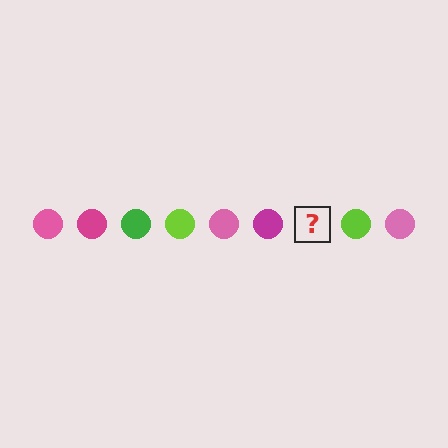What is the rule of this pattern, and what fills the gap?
The rule is that the pattern cycles through pink, magenta, green, lime circles. The gap should be filled with a green circle.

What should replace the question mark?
The question mark should be replaced with a green circle.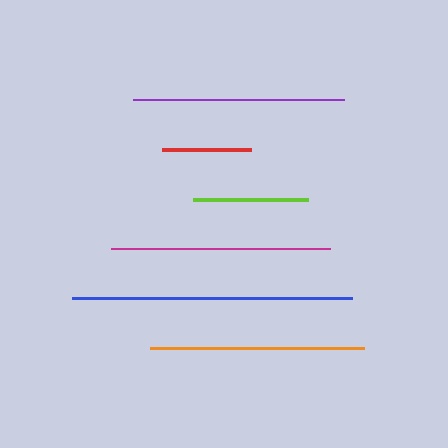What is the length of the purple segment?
The purple segment is approximately 211 pixels long.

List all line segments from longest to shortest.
From longest to shortest: blue, magenta, orange, purple, lime, red.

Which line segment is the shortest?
The red line is the shortest at approximately 88 pixels.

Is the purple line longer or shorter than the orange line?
The orange line is longer than the purple line.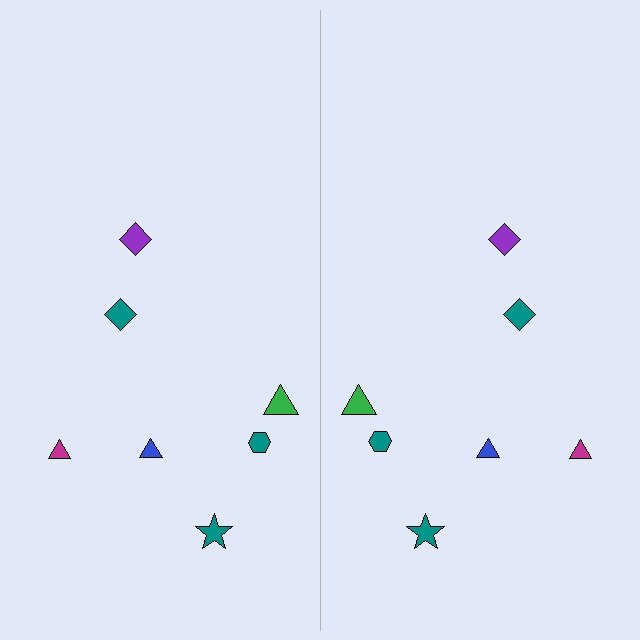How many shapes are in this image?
There are 14 shapes in this image.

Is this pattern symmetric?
Yes, this pattern has bilateral (reflection) symmetry.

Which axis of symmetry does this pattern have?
The pattern has a vertical axis of symmetry running through the center of the image.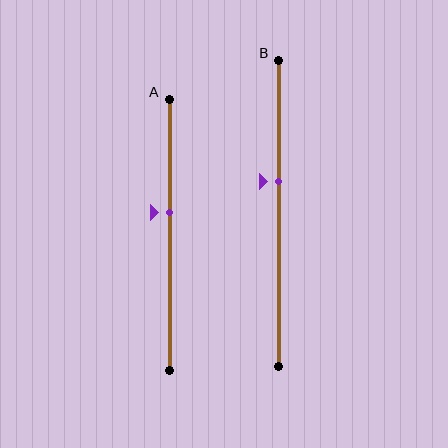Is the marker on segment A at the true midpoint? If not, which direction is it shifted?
No, the marker on segment A is shifted upward by about 8% of the segment length.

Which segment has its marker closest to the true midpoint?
Segment A has its marker closest to the true midpoint.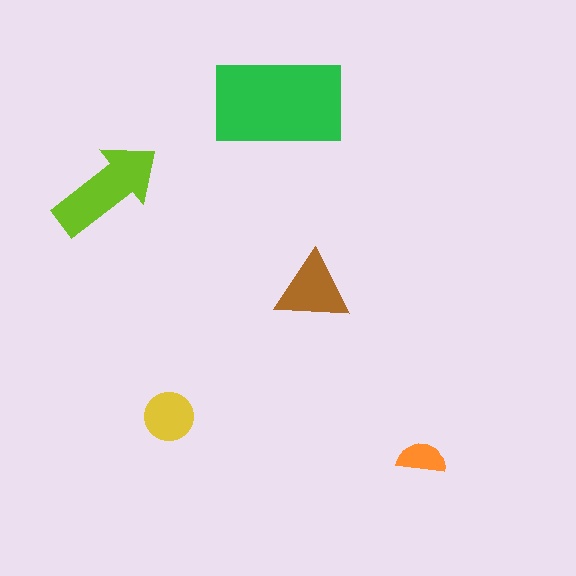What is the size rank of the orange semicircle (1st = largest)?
5th.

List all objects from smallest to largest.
The orange semicircle, the yellow circle, the brown triangle, the lime arrow, the green rectangle.